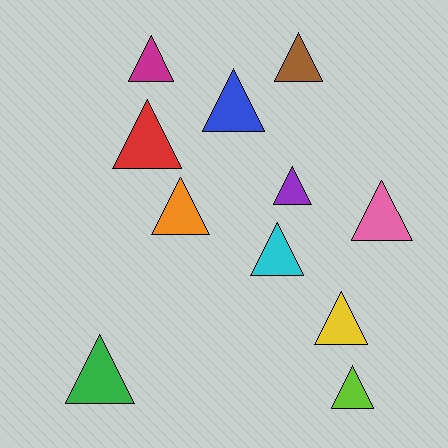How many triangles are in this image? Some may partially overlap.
There are 11 triangles.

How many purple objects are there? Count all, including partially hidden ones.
There is 1 purple object.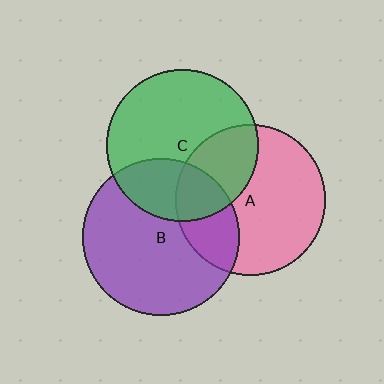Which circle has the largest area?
Circle B (purple).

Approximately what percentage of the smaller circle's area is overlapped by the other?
Approximately 25%.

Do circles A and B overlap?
Yes.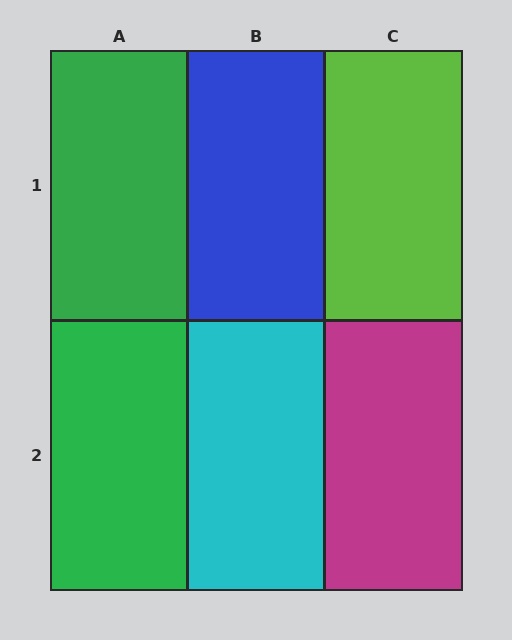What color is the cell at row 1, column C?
Lime.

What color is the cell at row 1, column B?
Blue.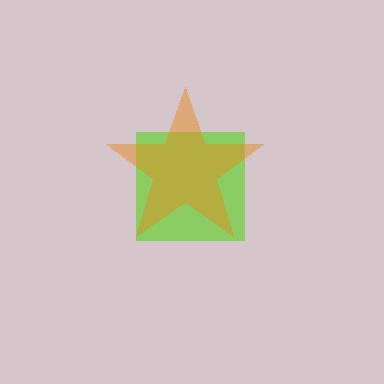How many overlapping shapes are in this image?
There are 2 overlapping shapes in the image.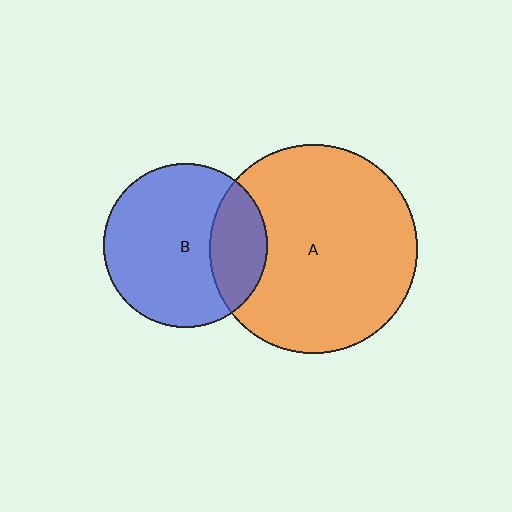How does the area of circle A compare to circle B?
Approximately 1.6 times.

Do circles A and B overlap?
Yes.